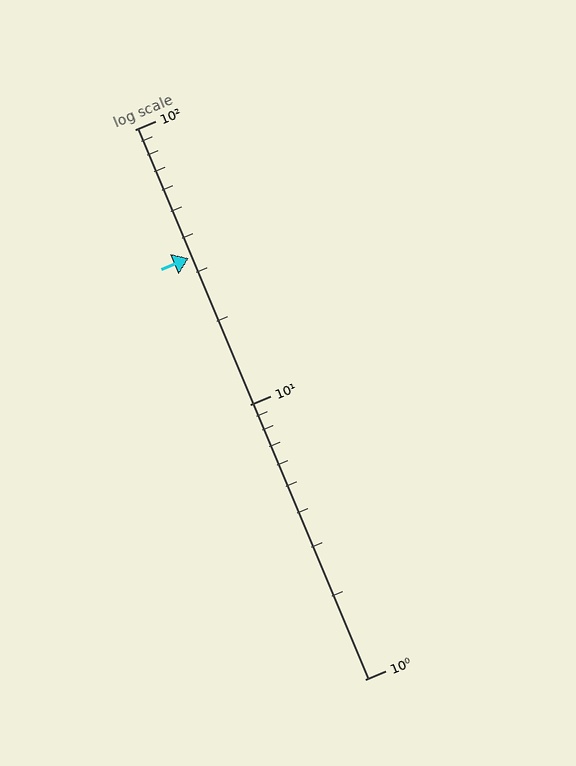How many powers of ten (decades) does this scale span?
The scale spans 2 decades, from 1 to 100.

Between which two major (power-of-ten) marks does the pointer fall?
The pointer is between 10 and 100.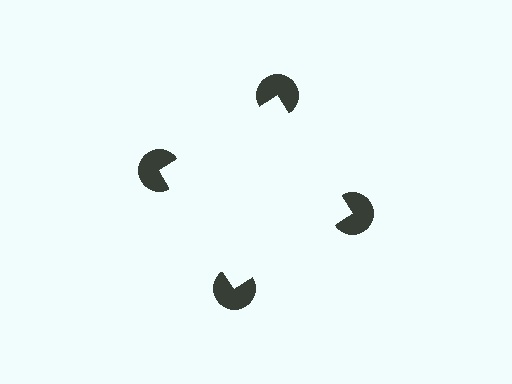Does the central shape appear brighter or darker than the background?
It typically appears slightly brighter than the background, even though no actual brightness change is drawn.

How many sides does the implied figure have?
4 sides.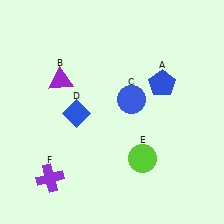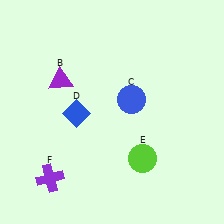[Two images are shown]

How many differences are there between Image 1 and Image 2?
There is 1 difference between the two images.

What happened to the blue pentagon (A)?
The blue pentagon (A) was removed in Image 2. It was in the top-right area of Image 1.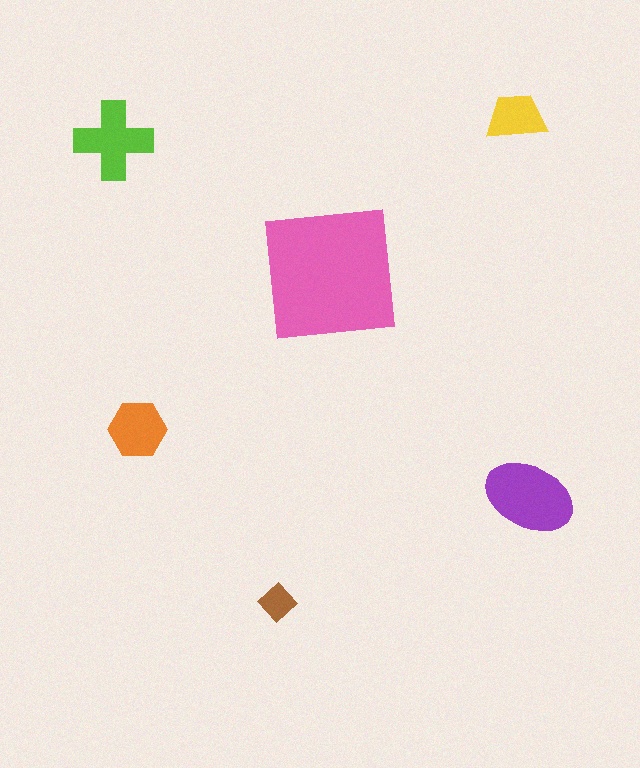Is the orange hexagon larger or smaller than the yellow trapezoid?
Larger.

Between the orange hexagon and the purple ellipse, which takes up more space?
The purple ellipse.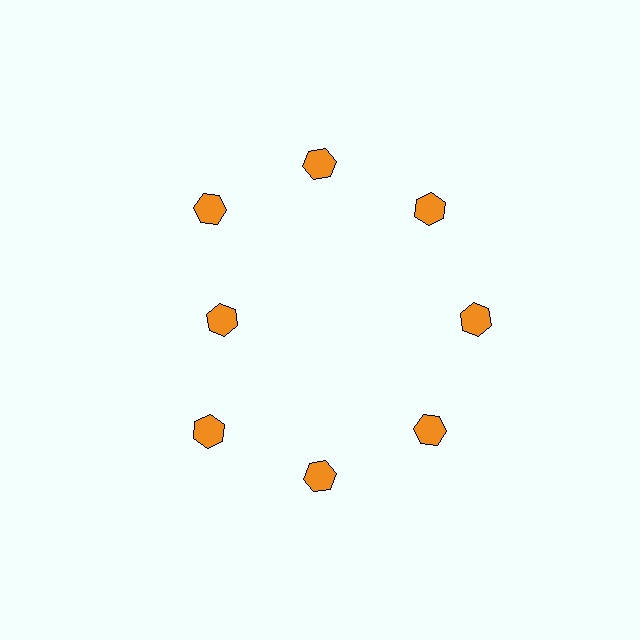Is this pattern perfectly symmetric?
No. The 8 orange hexagons are arranged in a ring, but one element near the 9 o'clock position is pulled inward toward the center, breaking the 8-fold rotational symmetry.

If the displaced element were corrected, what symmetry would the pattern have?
It would have 8-fold rotational symmetry — the pattern would map onto itself every 45 degrees.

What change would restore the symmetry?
The symmetry would be restored by moving it outward, back onto the ring so that all 8 hexagons sit at equal angles and equal distance from the center.